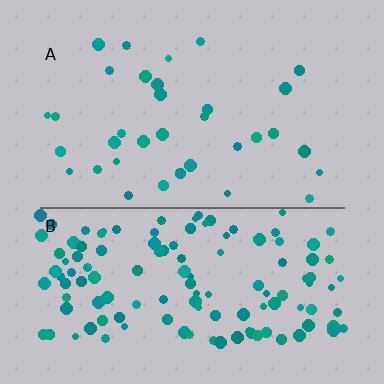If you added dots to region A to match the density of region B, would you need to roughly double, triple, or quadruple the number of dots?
Approximately quadruple.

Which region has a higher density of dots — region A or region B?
B (the bottom).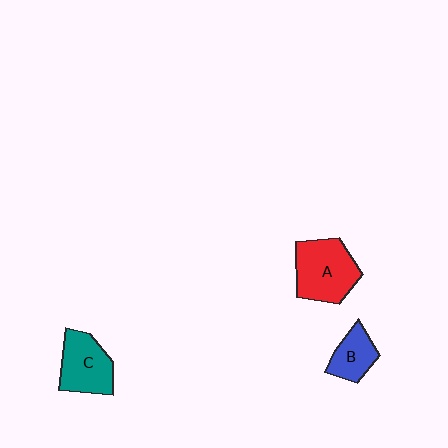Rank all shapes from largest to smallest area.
From largest to smallest: A (red), C (teal), B (blue).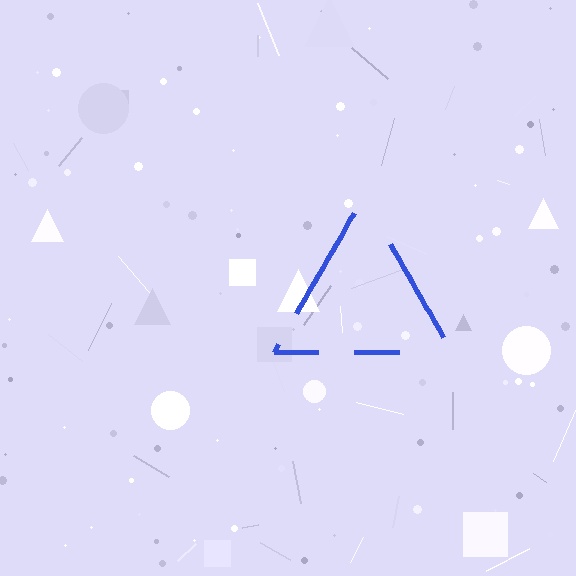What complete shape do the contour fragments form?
The contour fragments form a triangle.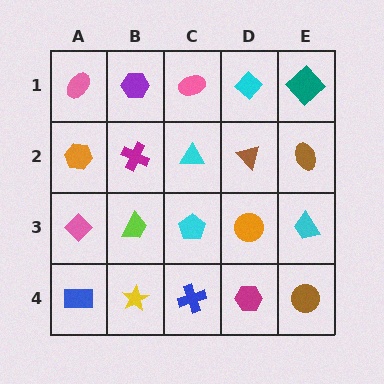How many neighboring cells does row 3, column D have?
4.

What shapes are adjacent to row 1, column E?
A brown ellipse (row 2, column E), a cyan diamond (row 1, column D).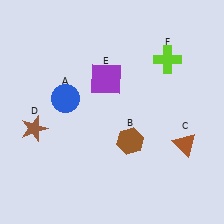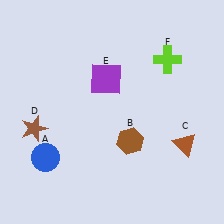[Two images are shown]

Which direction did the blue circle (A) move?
The blue circle (A) moved down.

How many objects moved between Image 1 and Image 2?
1 object moved between the two images.